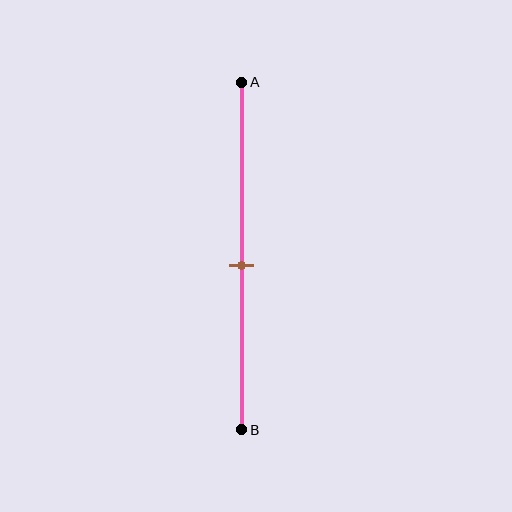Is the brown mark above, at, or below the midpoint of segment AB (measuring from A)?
The brown mark is approximately at the midpoint of segment AB.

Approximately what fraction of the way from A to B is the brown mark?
The brown mark is approximately 55% of the way from A to B.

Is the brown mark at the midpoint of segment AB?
Yes, the mark is approximately at the midpoint.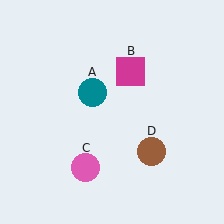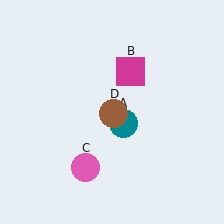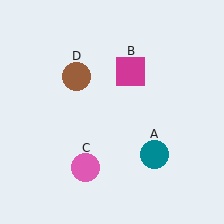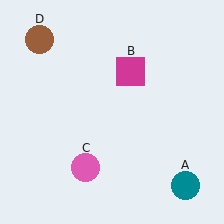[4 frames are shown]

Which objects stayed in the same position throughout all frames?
Magenta square (object B) and pink circle (object C) remained stationary.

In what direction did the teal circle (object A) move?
The teal circle (object A) moved down and to the right.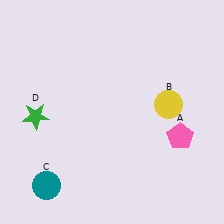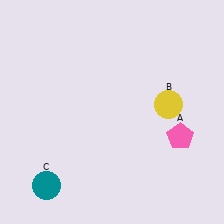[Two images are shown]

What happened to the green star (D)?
The green star (D) was removed in Image 2. It was in the bottom-left area of Image 1.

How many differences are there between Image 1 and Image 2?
There is 1 difference between the two images.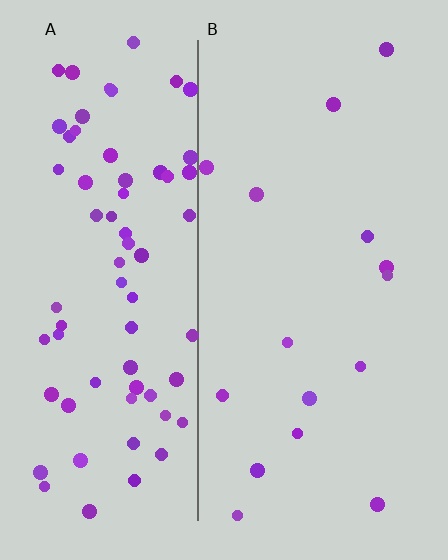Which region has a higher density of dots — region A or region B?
A (the left).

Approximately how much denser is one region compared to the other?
Approximately 4.7× — region A over region B.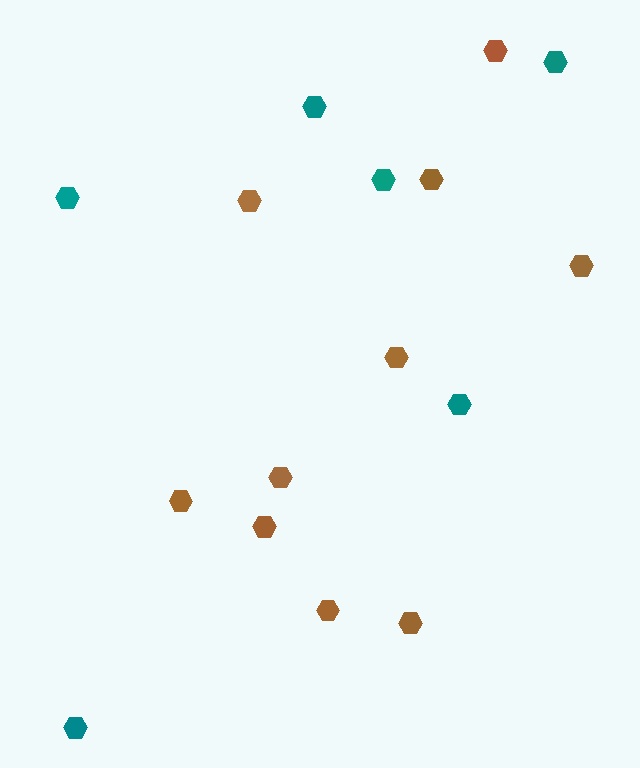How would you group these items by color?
There are 2 groups: one group of brown hexagons (10) and one group of teal hexagons (6).